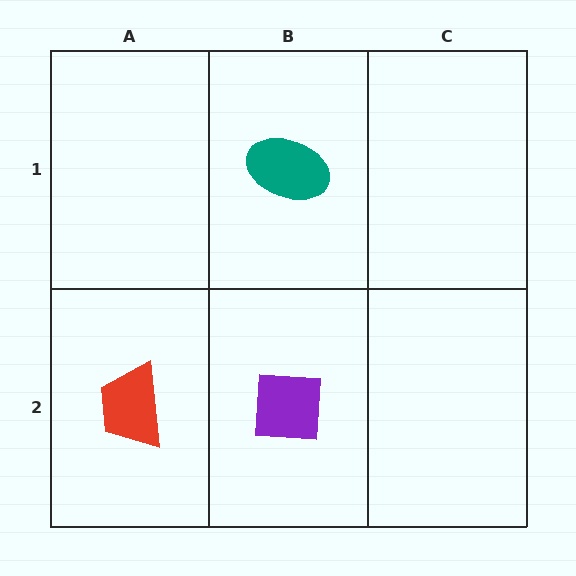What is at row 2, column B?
A purple square.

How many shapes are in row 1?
1 shape.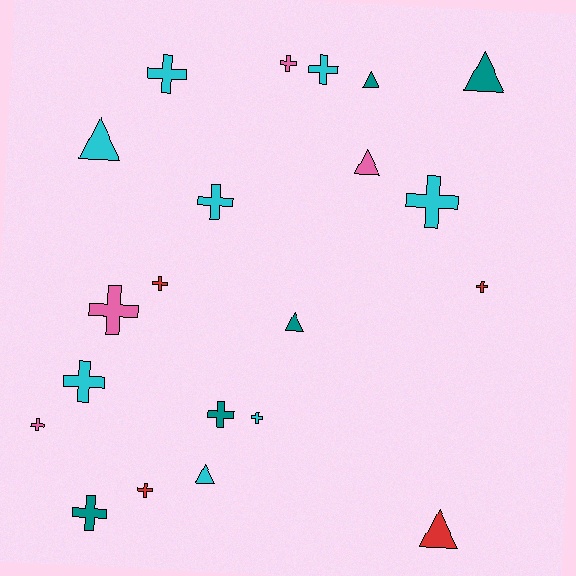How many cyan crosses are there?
There are 6 cyan crosses.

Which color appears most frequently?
Cyan, with 8 objects.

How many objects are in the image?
There are 21 objects.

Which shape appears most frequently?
Cross, with 14 objects.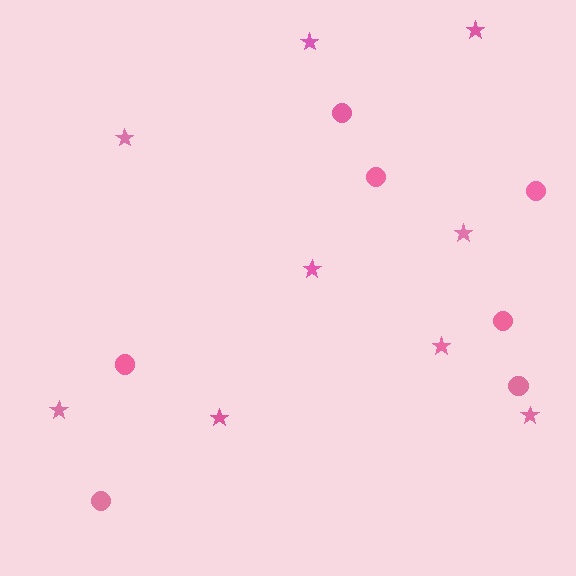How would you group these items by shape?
There are 2 groups: one group of circles (7) and one group of stars (9).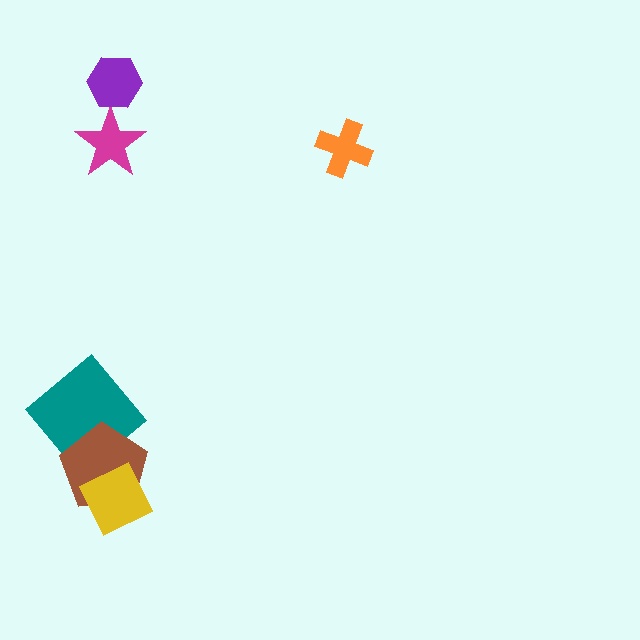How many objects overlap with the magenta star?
0 objects overlap with the magenta star.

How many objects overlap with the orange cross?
0 objects overlap with the orange cross.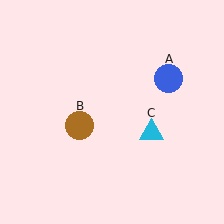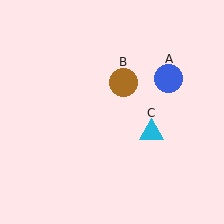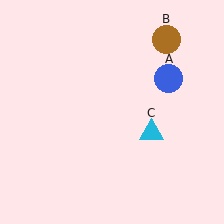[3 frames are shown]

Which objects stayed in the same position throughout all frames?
Blue circle (object A) and cyan triangle (object C) remained stationary.